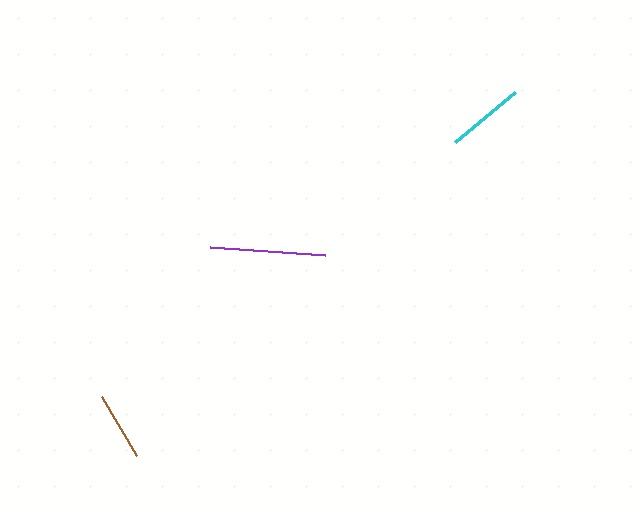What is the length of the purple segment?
The purple segment is approximately 115 pixels long.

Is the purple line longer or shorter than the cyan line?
The purple line is longer than the cyan line.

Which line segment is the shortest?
The brown line is the shortest at approximately 69 pixels.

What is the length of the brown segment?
The brown segment is approximately 69 pixels long.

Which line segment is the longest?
The purple line is the longest at approximately 115 pixels.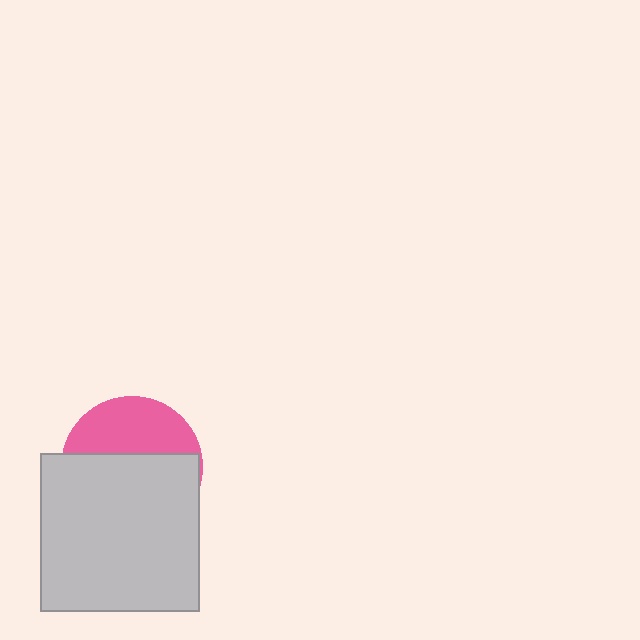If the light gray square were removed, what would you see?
You would see the complete pink circle.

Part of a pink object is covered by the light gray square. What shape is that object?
It is a circle.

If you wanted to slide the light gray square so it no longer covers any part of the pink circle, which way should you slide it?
Slide it down — that is the most direct way to separate the two shapes.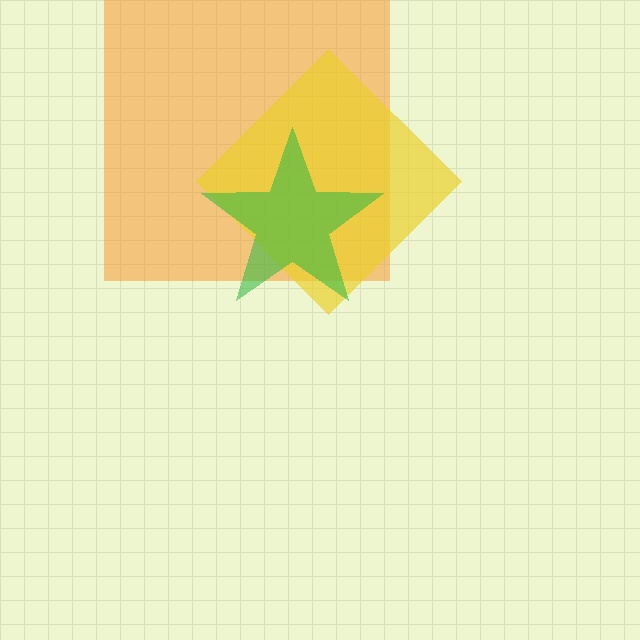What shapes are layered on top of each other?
The layered shapes are: an orange square, a yellow diamond, a green star.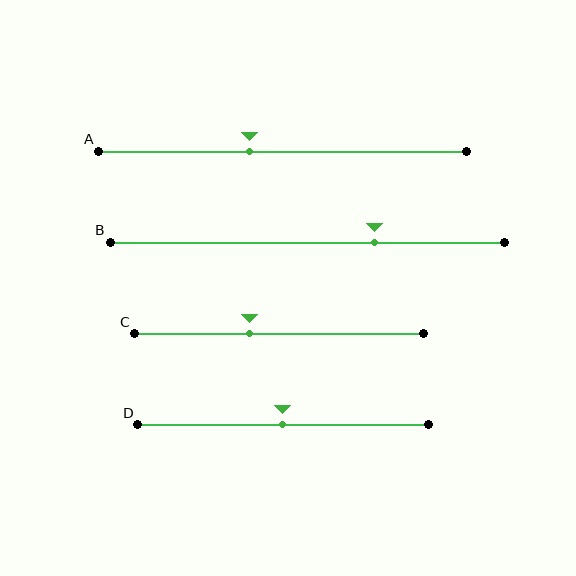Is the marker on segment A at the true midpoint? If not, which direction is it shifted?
No, the marker on segment A is shifted to the left by about 9% of the segment length.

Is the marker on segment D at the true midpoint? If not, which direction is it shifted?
Yes, the marker on segment D is at the true midpoint.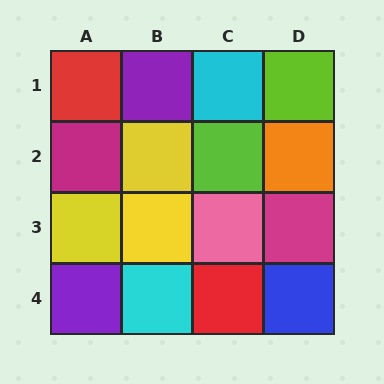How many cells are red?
2 cells are red.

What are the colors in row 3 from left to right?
Yellow, yellow, pink, magenta.